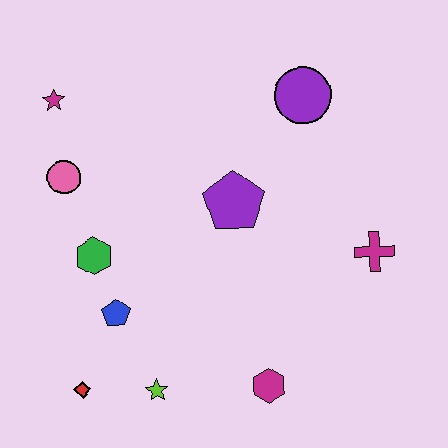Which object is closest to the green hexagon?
The blue pentagon is closest to the green hexagon.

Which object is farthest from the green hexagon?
The magenta cross is farthest from the green hexagon.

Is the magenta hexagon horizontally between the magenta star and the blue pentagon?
No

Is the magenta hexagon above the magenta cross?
No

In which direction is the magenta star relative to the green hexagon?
The magenta star is above the green hexagon.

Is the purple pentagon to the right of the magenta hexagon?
No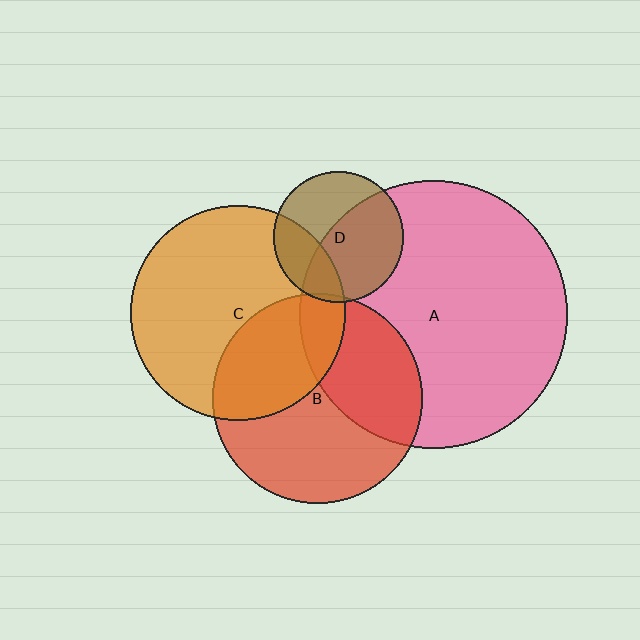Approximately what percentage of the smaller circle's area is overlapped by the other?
Approximately 35%.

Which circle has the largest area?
Circle A (pink).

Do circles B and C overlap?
Yes.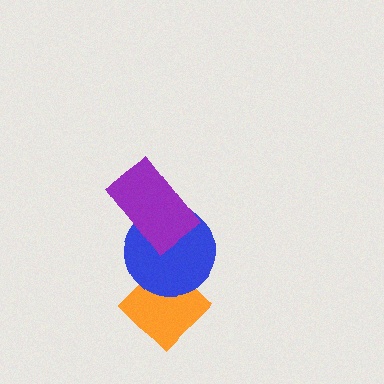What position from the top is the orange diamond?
The orange diamond is 3rd from the top.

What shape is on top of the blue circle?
The purple rectangle is on top of the blue circle.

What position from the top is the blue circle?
The blue circle is 2nd from the top.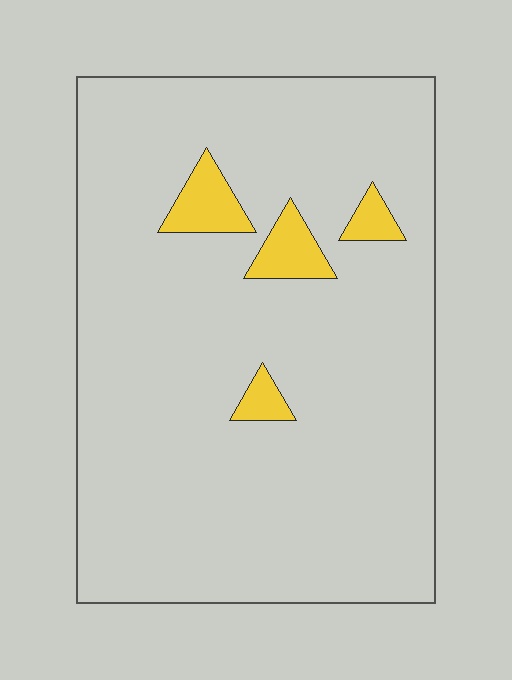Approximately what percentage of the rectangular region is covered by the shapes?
Approximately 5%.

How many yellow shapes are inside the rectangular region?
4.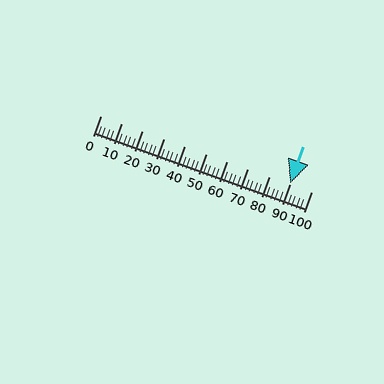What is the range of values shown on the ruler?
The ruler shows values from 0 to 100.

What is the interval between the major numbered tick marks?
The major tick marks are spaced 10 units apart.